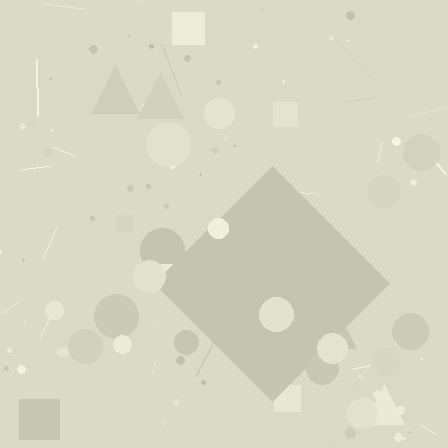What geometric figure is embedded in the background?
A diamond is embedded in the background.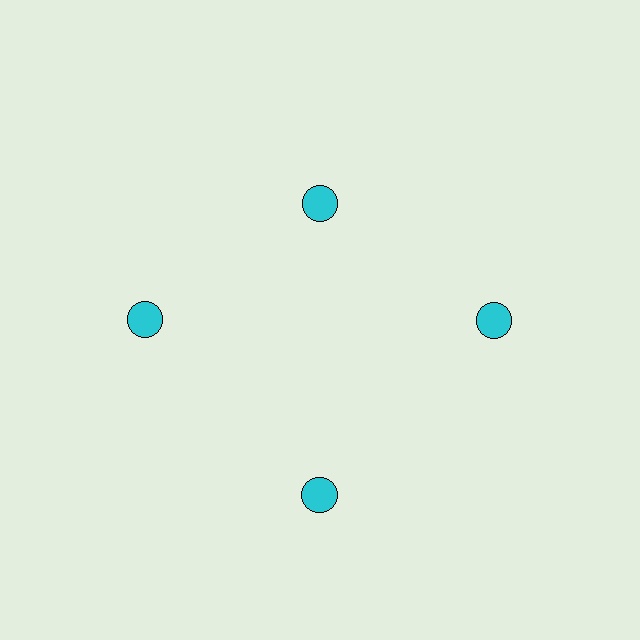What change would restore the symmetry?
The symmetry would be restored by moving it outward, back onto the ring so that all 4 circles sit at equal angles and equal distance from the center.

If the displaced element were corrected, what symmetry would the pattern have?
It would have 4-fold rotational symmetry — the pattern would map onto itself every 90 degrees.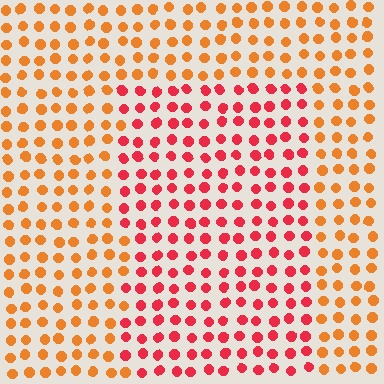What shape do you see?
I see a rectangle.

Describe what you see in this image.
The image is filled with small orange elements in a uniform arrangement. A rectangle-shaped region is visible where the elements are tinted to a slightly different hue, forming a subtle color boundary.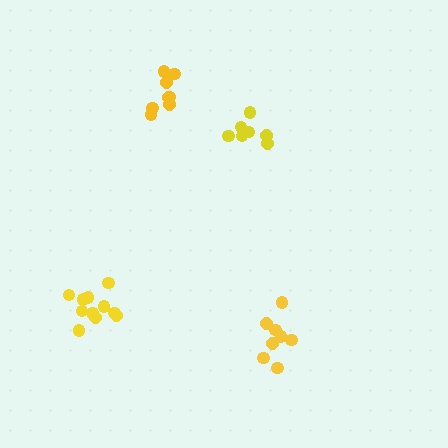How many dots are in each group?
Group 1: 11 dots, Group 2: 8 dots, Group 3: 7 dots, Group 4: 8 dots (34 total).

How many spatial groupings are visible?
There are 4 spatial groupings.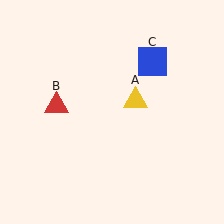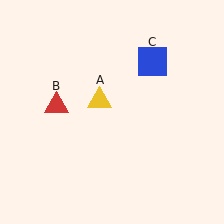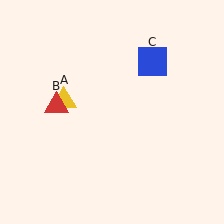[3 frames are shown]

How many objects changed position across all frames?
1 object changed position: yellow triangle (object A).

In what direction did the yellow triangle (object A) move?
The yellow triangle (object A) moved left.